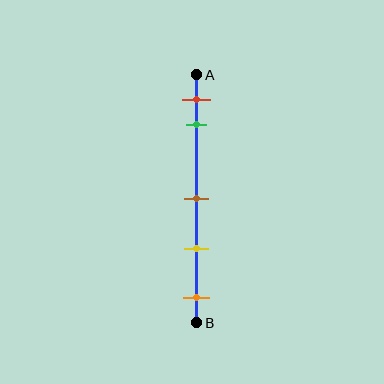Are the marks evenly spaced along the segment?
No, the marks are not evenly spaced.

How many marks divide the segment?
There are 5 marks dividing the segment.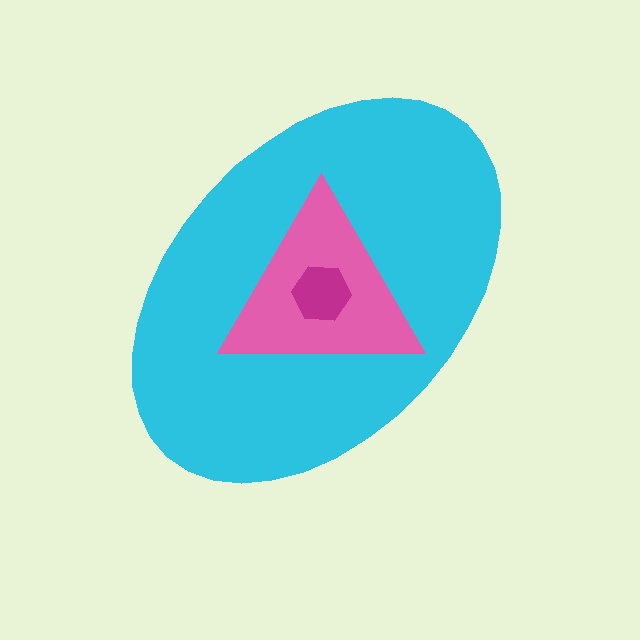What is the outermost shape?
The cyan ellipse.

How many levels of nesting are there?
3.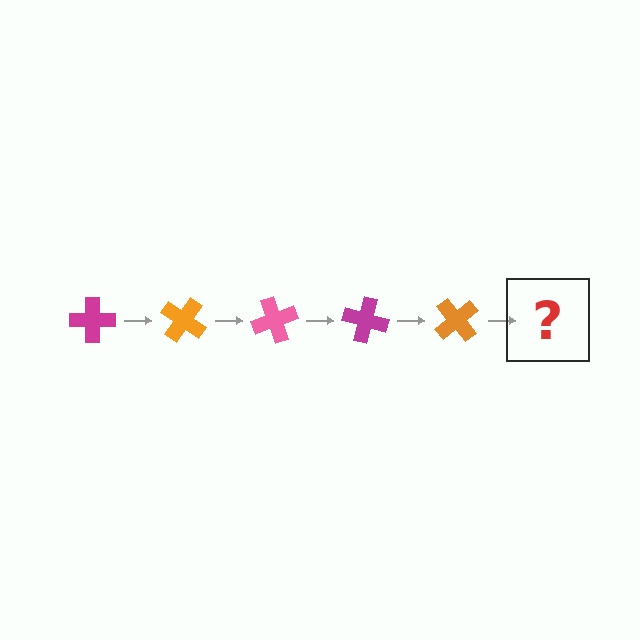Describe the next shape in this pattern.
It should be a pink cross, rotated 175 degrees from the start.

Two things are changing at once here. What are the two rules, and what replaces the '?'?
The two rules are that it rotates 35 degrees each step and the color cycles through magenta, orange, and pink. The '?' should be a pink cross, rotated 175 degrees from the start.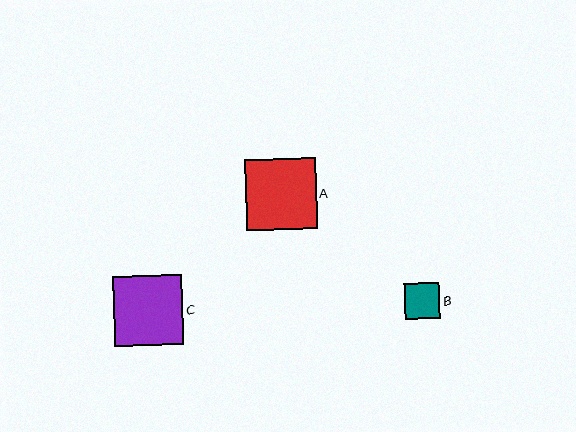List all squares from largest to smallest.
From largest to smallest: A, C, B.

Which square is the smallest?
Square B is the smallest with a size of approximately 36 pixels.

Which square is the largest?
Square A is the largest with a size of approximately 71 pixels.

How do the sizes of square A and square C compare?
Square A and square C are approximately the same size.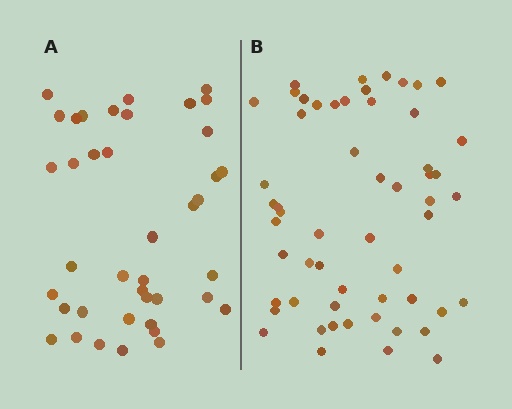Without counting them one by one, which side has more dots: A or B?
Region B (the right region) has more dots.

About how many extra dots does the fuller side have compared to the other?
Region B has approximately 15 more dots than region A.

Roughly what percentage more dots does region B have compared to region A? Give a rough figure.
About 40% more.